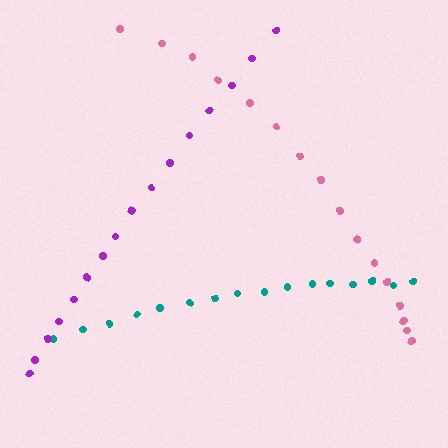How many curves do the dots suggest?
There are 3 distinct paths.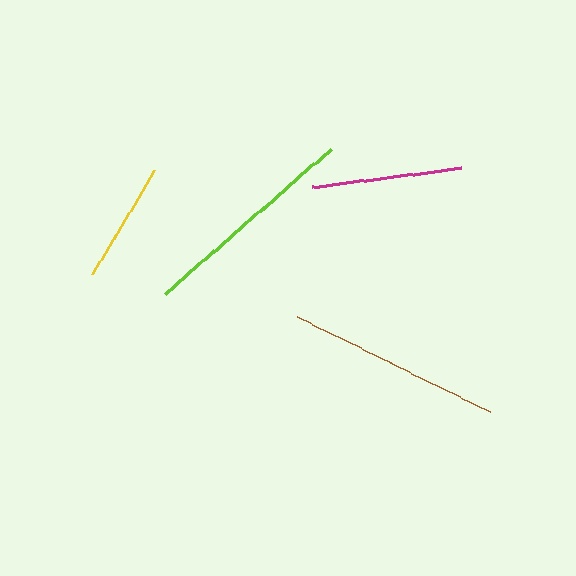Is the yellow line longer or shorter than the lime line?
The lime line is longer than the yellow line.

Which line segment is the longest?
The lime line is the longest at approximately 220 pixels.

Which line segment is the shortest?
The yellow line is the shortest at approximately 121 pixels.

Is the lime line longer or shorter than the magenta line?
The lime line is longer than the magenta line.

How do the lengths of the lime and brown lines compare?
The lime and brown lines are approximately the same length.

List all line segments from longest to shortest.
From longest to shortest: lime, brown, magenta, yellow.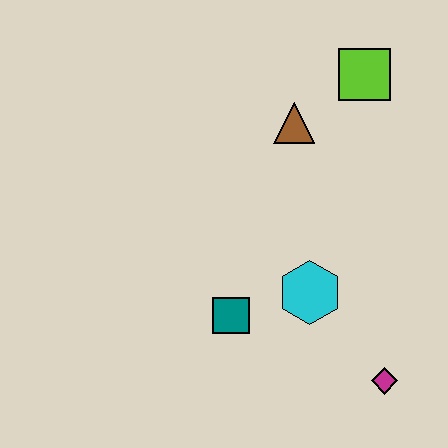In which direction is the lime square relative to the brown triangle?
The lime square is to the right of the brown triangle.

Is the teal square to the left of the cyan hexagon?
Yes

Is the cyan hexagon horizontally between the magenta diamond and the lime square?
No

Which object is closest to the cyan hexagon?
The teal square is closest to the cyan hexagon.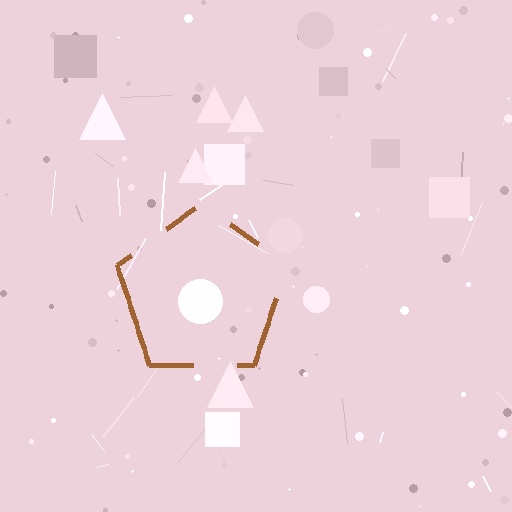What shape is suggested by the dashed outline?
The dashed outline suggests a pentagon.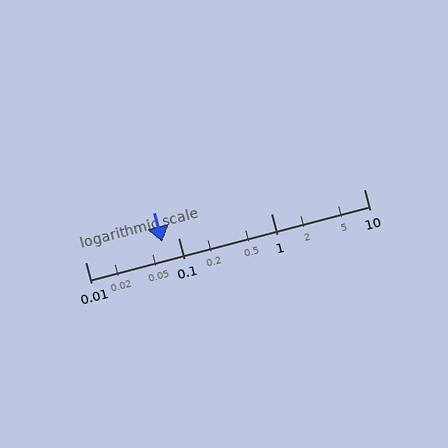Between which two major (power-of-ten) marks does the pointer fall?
The pointer is between 0.01 and 0.1.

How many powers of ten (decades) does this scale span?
The scale spans 3 decades, from 0.01 to 10.